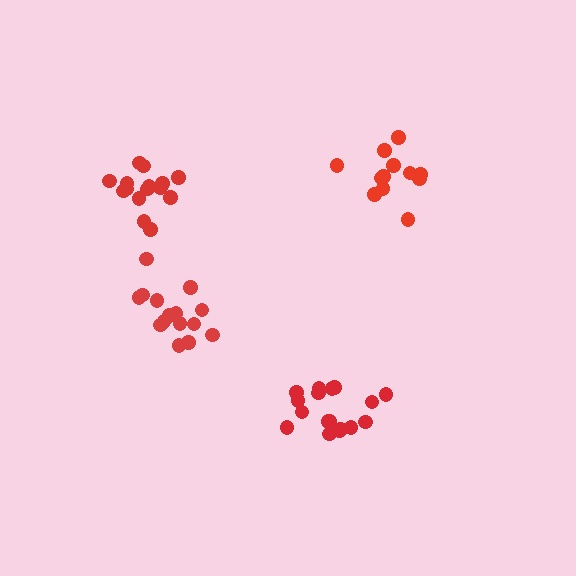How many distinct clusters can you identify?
There are 4 distinct clusters.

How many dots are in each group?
Group 1: 15 dots, Group 2: 15 dots, Group 3: 17 dots, Group 4: 12 dots (59 total).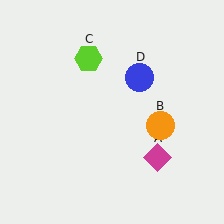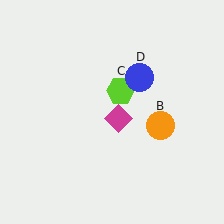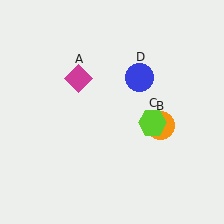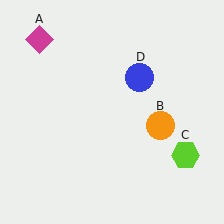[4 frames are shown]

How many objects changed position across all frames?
2 objects changed position: magenta diamond (object A), lime hexagon (object C).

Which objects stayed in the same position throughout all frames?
Orange circle (object B) and blue circle (object D) remained stationary.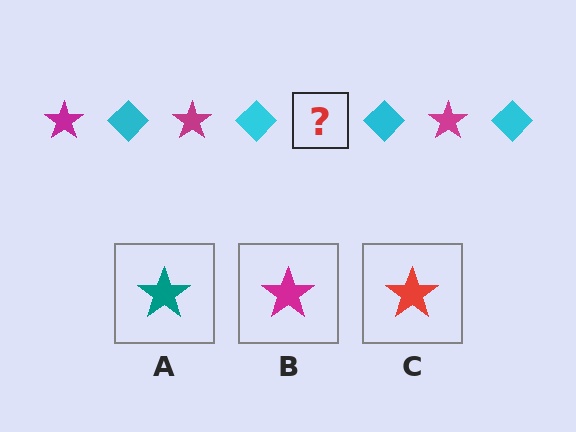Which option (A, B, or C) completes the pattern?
B.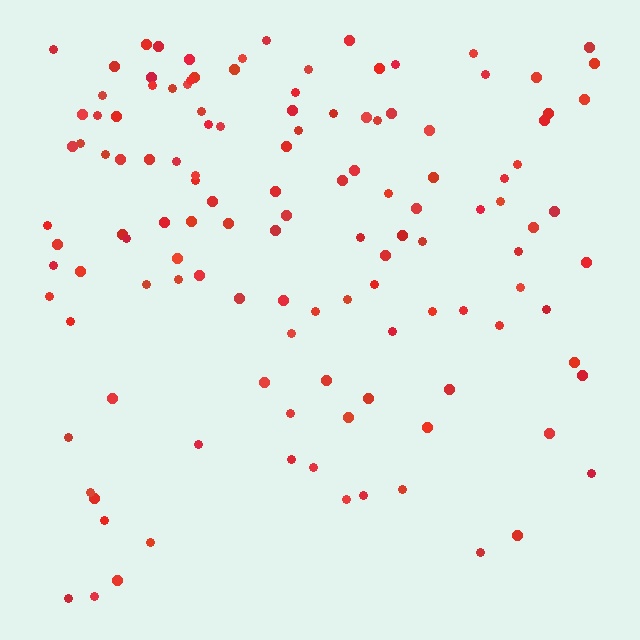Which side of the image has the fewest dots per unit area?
The bottom.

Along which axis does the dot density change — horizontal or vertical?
Vertical.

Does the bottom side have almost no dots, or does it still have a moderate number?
Still a moderate number, just noticeably fewer than the top.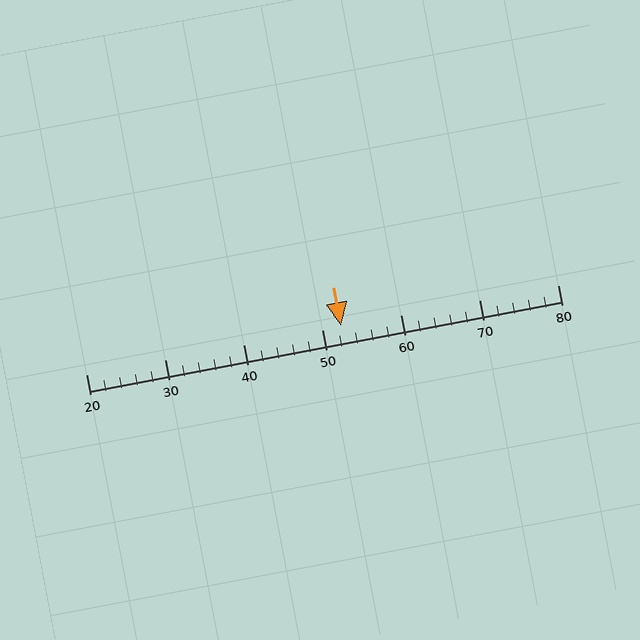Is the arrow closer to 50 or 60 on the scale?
The arrow is closer to 50.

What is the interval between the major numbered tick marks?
The major tick marks are spaced 10 units apart.